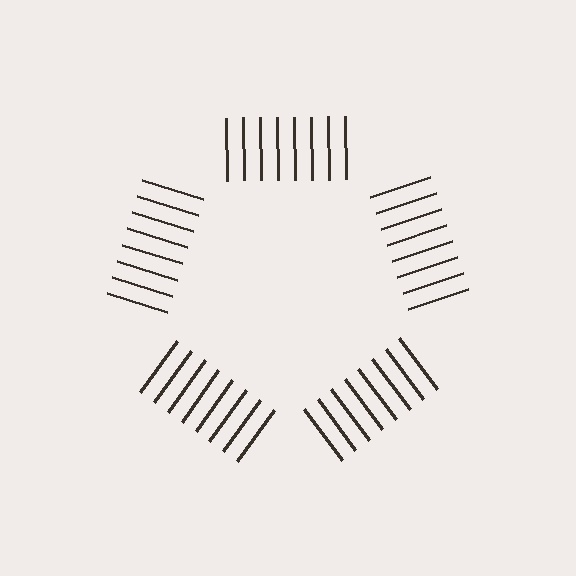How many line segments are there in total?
40 — 8 along each of the 5 edges.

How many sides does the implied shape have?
5 sides — the line-ends trace a pentagon.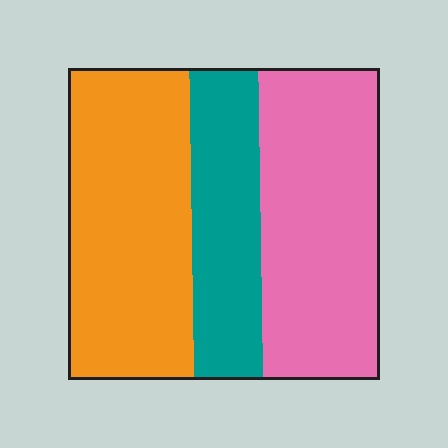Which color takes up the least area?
Teal, at roughly 20%.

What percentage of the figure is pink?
Pink covers 38% of the figure.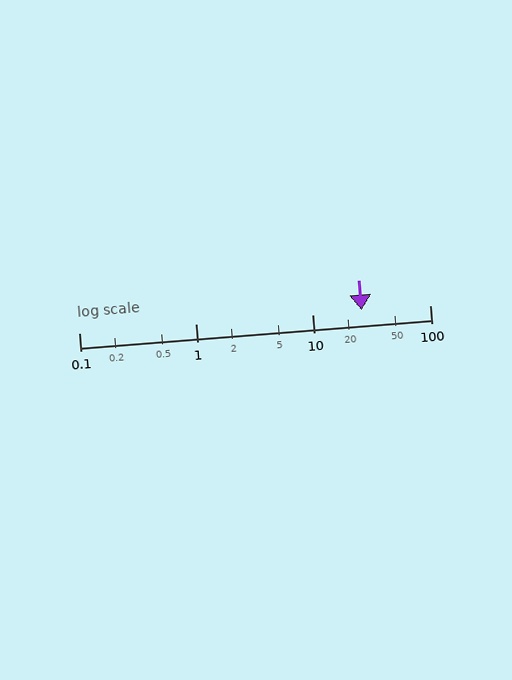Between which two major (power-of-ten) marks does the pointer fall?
The pointer is between 10 and 100.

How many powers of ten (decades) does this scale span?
The scale spans 3 decades, from 0.1 to 100.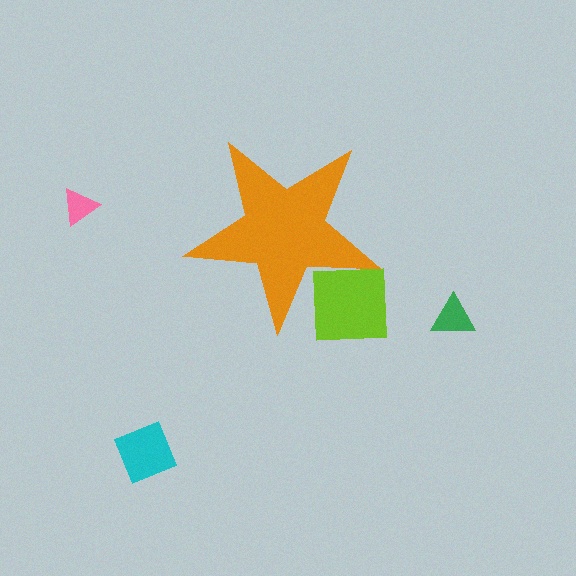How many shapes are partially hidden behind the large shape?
1 shape is partially hidden.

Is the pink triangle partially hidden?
No, the pink triangle is fully visible.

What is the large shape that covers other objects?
An orange star.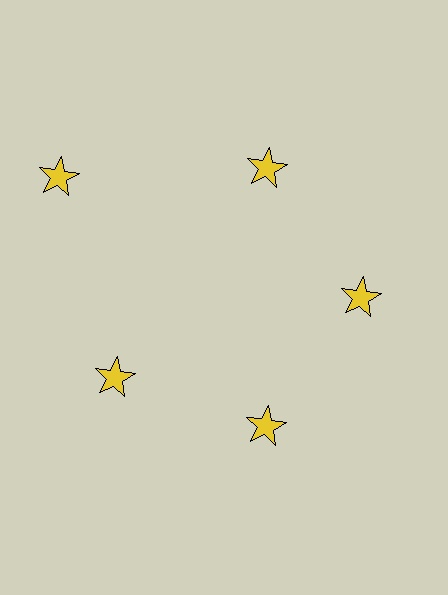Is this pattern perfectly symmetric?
No. The 5 yellow stars are arranged in a ring, but one element near the 10 o'clock position is pushed outward from the center, breaking the 5-fold rotational symmetry.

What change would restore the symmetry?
The symmetry would be restored by moving it inward, back onto the ring so that all 5 stars sit at equal angles and equal distance from the center.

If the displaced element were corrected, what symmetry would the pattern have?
It would have 5-fold rotational symmetry — the pattern would map onto itself every 72 degrees.